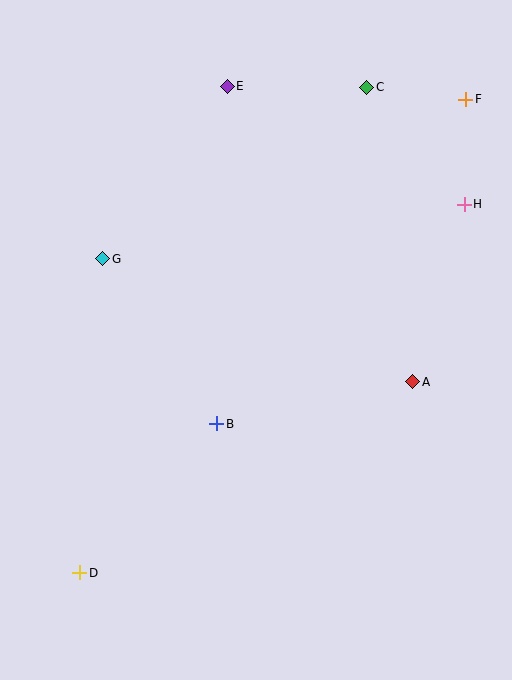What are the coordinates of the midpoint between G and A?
The midpoint between G and A is at (258, 320).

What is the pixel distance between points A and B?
The distance between A and B is 201 pixels.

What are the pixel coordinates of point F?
Point F is at (466, 99).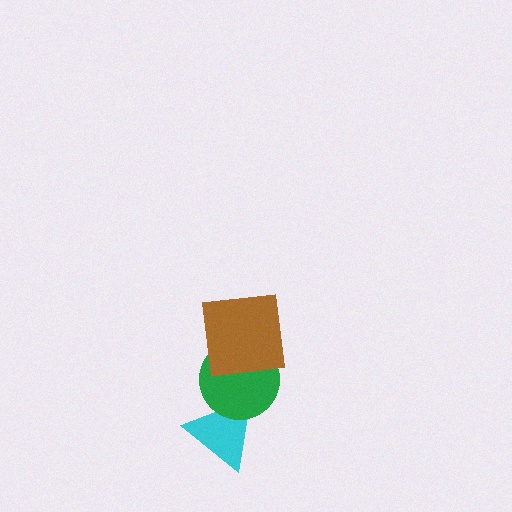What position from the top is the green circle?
The green circle is 2nd from the top.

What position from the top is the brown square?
The brown square is 1st from the top.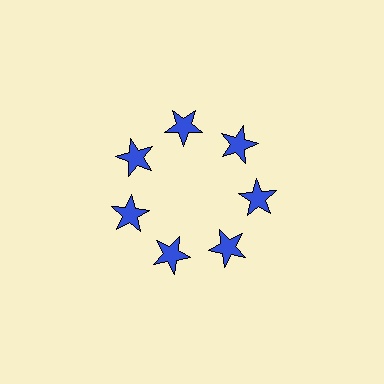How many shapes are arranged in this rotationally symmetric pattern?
There are 7 shapes, arranged in 7 groups of 1.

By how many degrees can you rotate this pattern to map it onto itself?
The pattern maps onto itself every 51 degrees of rotation.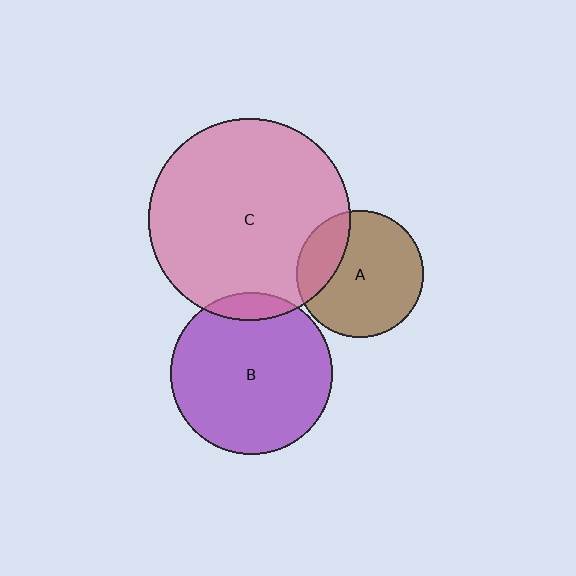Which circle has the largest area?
Circle C (pink).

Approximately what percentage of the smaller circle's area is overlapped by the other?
Approximately 10%.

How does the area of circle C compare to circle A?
Approximately 2.5 times.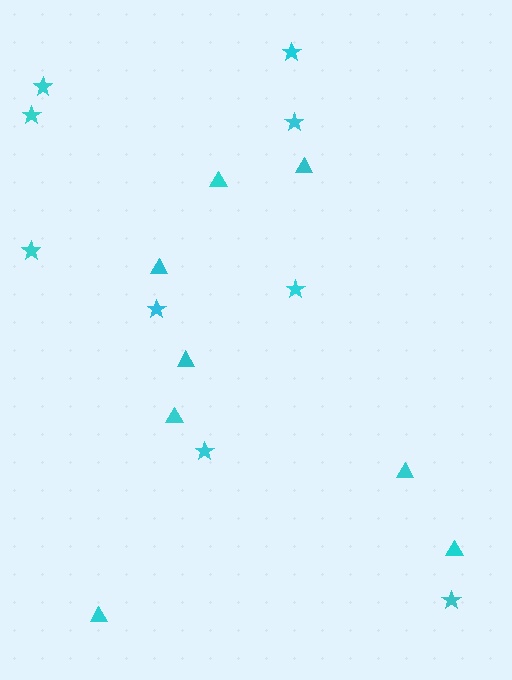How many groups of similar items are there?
There are 2 groups: one group of stars (9) and one group of triangles (8).